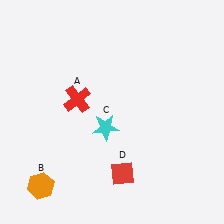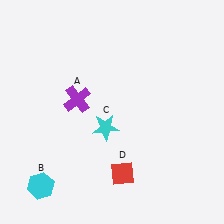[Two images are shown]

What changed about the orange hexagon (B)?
In Image 1, B is orange. In Image 2, it changed to cyan.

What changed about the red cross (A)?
In Image 1, A is red. In Image 2, it changed to purple.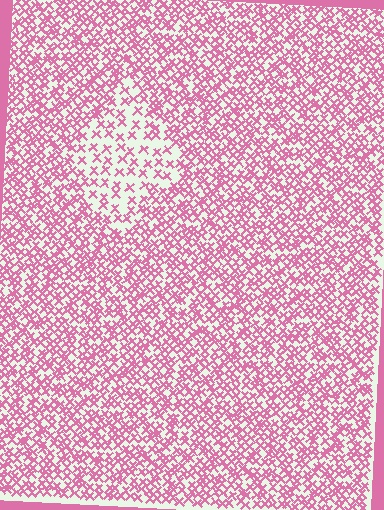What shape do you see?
I see a diamond.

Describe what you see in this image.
The image contains small pink elements arranged at two different densities. A diamond-shaped region is visible where the elements are less densely packed than the surrounding area.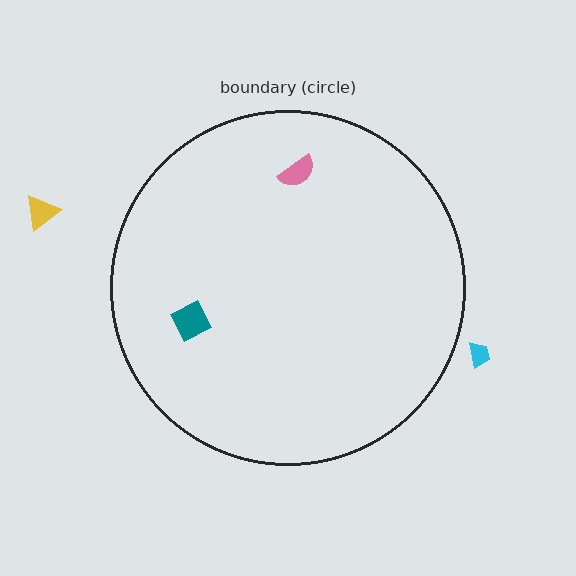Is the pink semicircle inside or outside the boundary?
Inside.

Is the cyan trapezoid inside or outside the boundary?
Outside.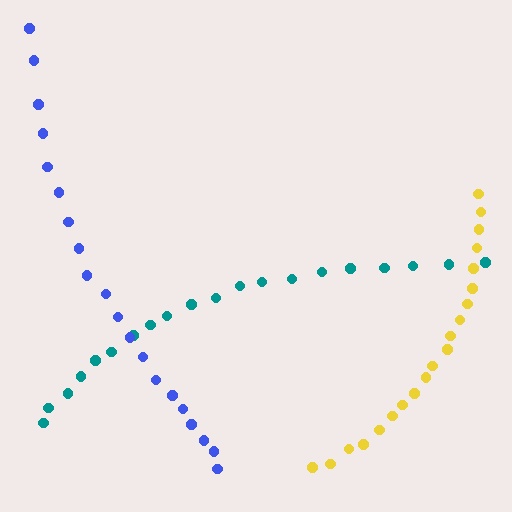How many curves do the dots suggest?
There are 3 distinct paths.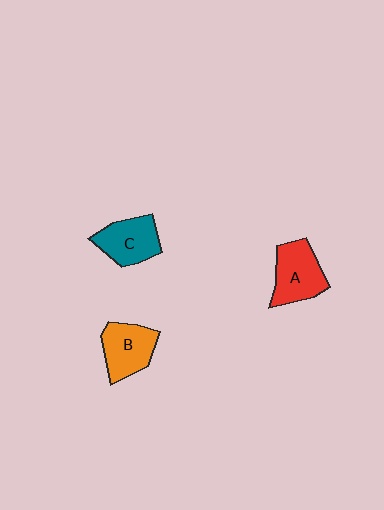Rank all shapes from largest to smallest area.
From largest to smallest: A (red), B (orange), C (teal).